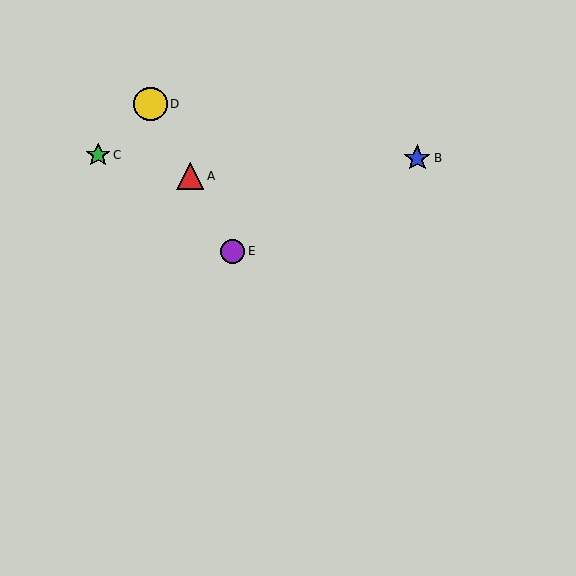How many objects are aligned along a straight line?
3 objects (A, D, E) are aligned along a straight line.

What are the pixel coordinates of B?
Object B is at (417, 158).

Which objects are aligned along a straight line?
Objects A, D, E are aligned along a straight line.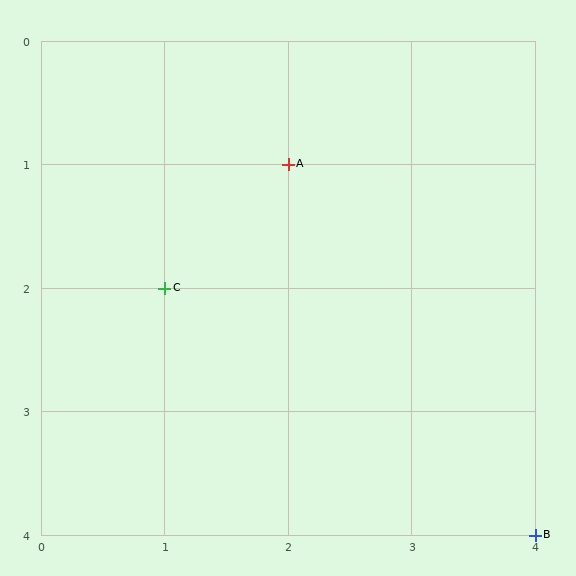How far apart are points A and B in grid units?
Points A and B are 2 columns and 3 rows apart (about 3.6 grid units diagonally).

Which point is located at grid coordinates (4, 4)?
Point B is at (4, 4).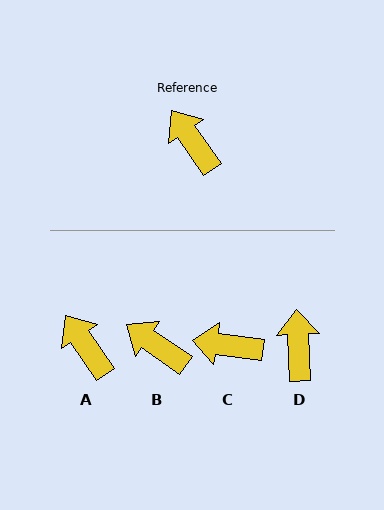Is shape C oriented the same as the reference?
No, it is off by about 47 degrees.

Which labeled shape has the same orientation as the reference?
A.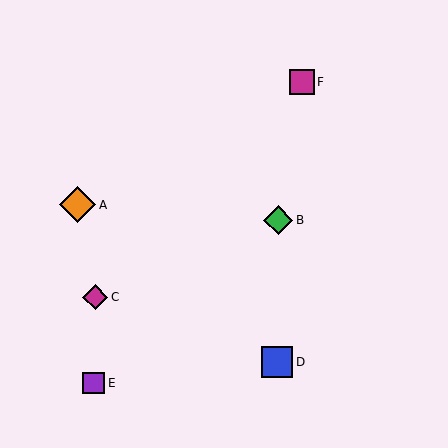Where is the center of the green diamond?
The center of the green diamond is at (278, 220).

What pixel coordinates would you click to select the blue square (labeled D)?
Click at (277, 362) to select the blue square D.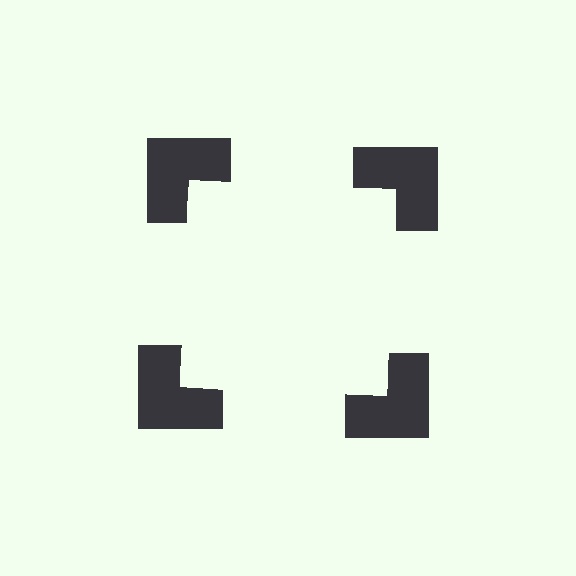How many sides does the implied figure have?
4 sides.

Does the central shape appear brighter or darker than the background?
It typically appears slightly brighter than the background, even though no actual brightness change is drawn.